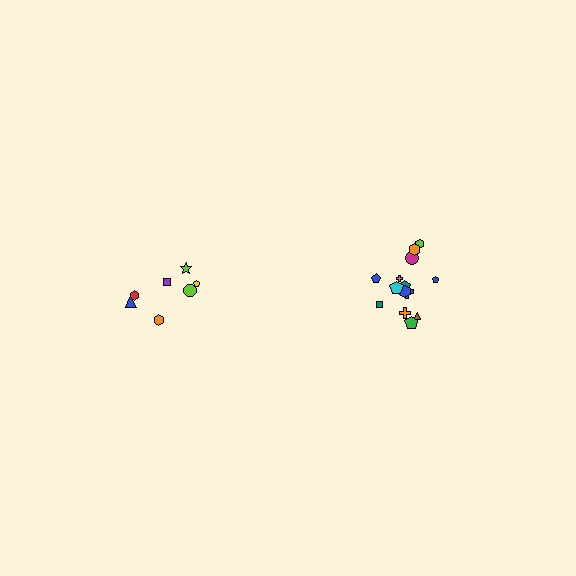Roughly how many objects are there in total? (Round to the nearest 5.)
Roughly 20 objects in total.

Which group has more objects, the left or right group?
The right group.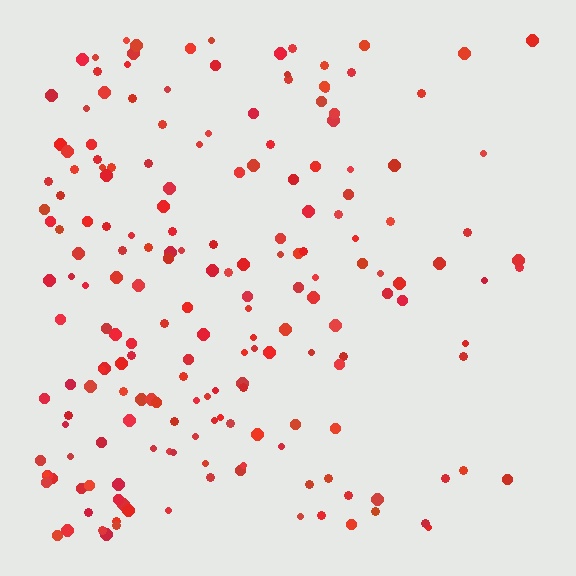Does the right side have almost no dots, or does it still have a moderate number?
Still a moderate number, just noticeably fewer than the left.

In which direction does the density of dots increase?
From right to left, with the left side densest.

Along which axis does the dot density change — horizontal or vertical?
Horizontal.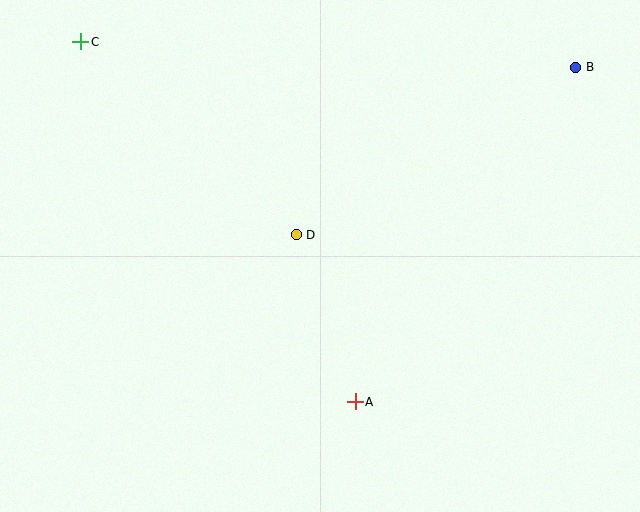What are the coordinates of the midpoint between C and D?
The midpoint between C and D is at (189, 138).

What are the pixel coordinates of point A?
Point A is at (355, 402).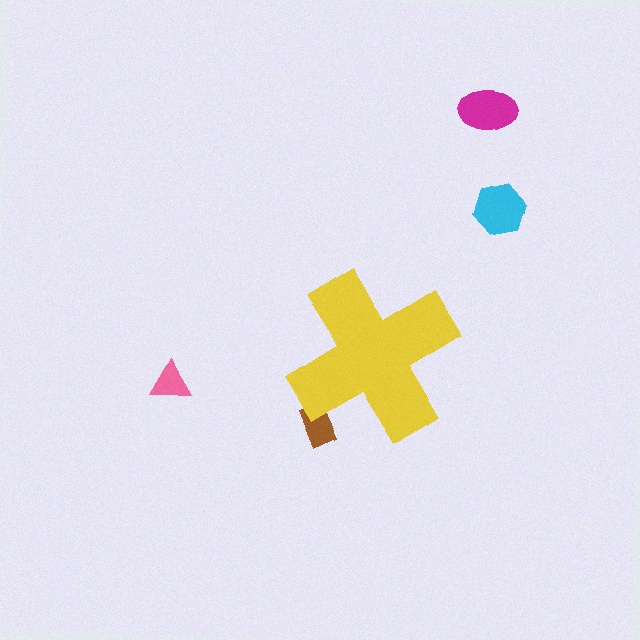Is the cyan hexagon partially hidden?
No, the cyan hexagon is fully visible.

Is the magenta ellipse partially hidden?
No, the magenta ellipse is fully visible.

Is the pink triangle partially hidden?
No, the pink triangle is fully visible.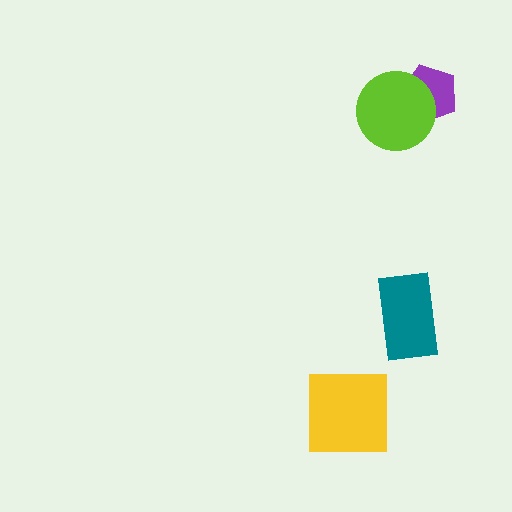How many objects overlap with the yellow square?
0 objects overlap with the yellow square.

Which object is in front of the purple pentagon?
The lime circle is in front of the purple pentagon.